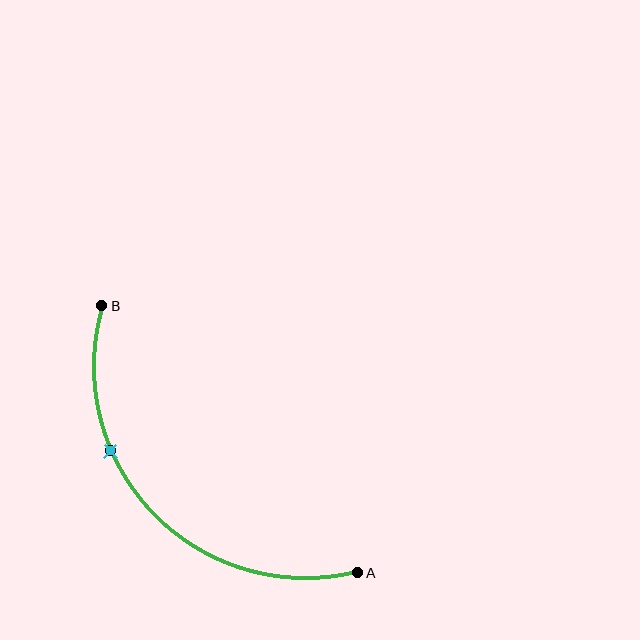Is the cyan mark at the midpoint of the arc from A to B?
No. The cyan mark lies on the arc but is closer to endpoint B. The arc midpoint would be at the point on the curve equidistant along the arc from both A and B.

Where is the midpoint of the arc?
The arc midpoint is the point on the curve farthest from the straight line joining A and B. It sits below and to the left of that line.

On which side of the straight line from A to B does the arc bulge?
The arc bulges below and to the left of the straight line connecting A and B.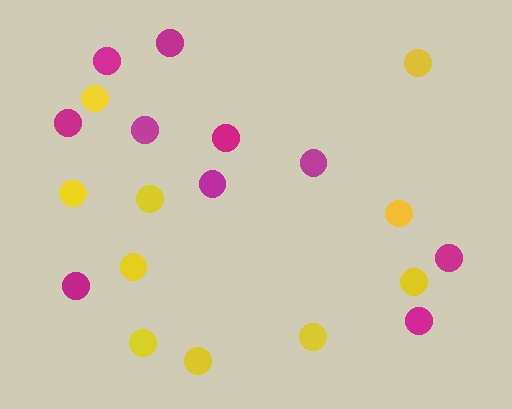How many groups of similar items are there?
There are 2 groups: one group of magenta circles (10) and one group of yellow circles (10).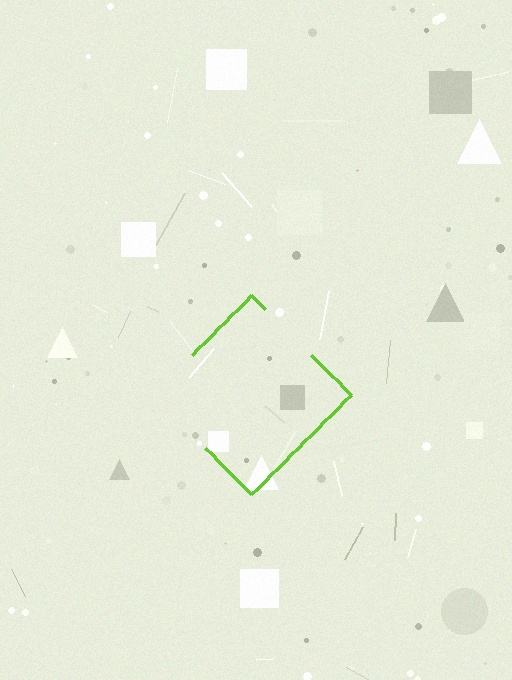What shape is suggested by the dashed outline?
The dashed outline suggests a diamond.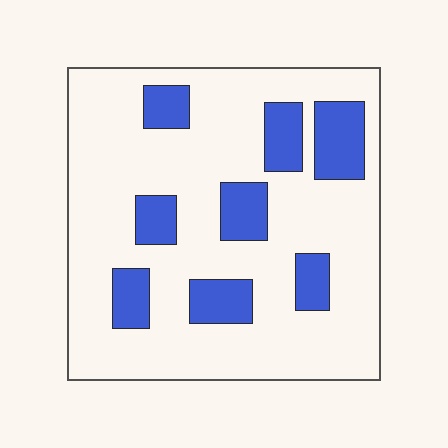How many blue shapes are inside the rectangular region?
8.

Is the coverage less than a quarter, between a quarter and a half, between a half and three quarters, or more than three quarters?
Less than a quarter.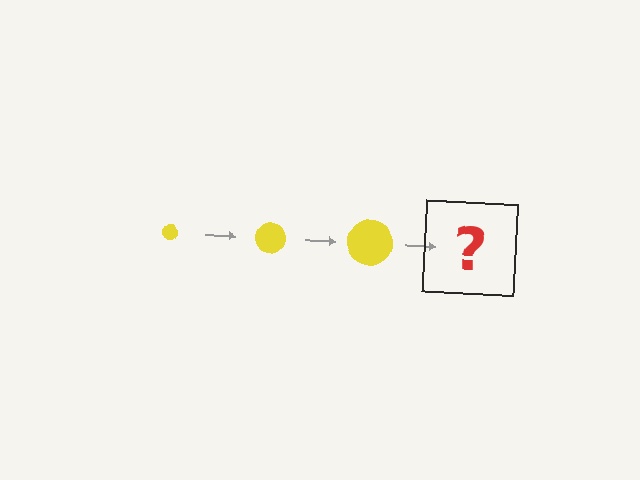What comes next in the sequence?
The next element should be a yellow circle, larger than the previous one.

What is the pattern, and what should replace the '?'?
The pattern is that the circle gets progressively larger each step. The '?' should be a yellow circle, larger than the previous one.